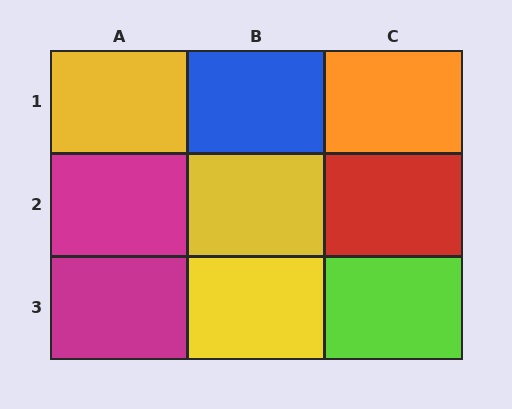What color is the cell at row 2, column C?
Red.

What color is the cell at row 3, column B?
Yellow.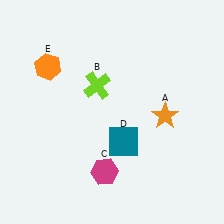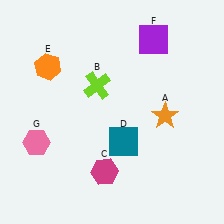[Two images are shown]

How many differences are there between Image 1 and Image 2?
There are 2 differences between the two images.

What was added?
A purple square (F), a pink hexagon (G) were added in Image 2.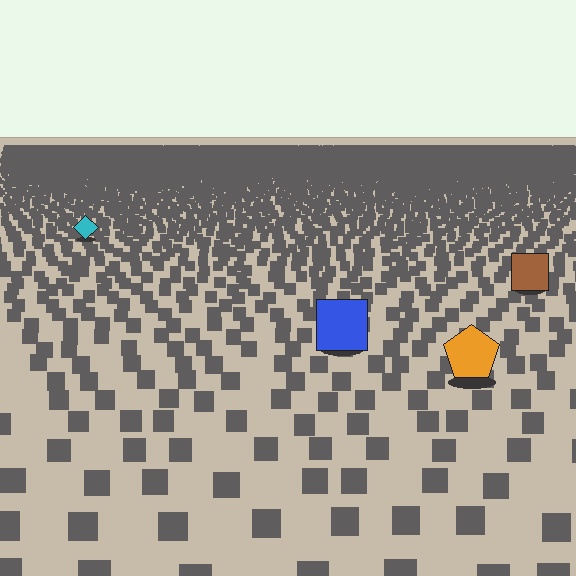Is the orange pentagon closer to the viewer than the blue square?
Yes. The orange pentagon is closer — you can tell from the texture gradient: the ground texture is coarser near it.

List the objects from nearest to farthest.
From nearest to farthest: the orange pentagon, the blue square, the brown square, the cyan diamond.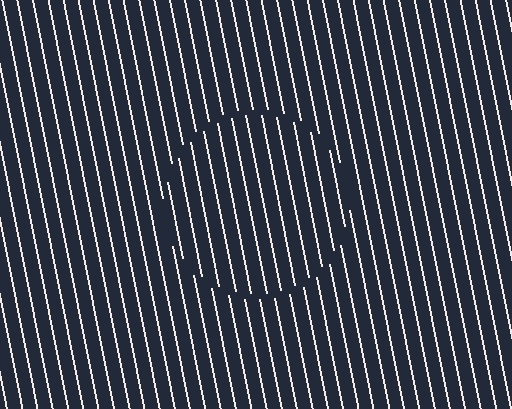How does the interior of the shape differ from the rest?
The interior of the shape contains the same grating, shifted by half a period — the contour is defined by the phase discontinuity where line-ends from the inner and outer gratings abut.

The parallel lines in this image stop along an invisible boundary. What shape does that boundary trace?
An illusory circle. The interior of the shape contains the same grating, shifted by half a period — the contour is defined by the phase discontinuity where line-ends from the inner and outer gratings abut.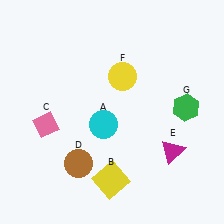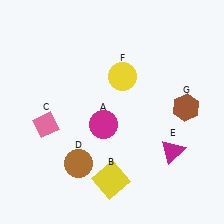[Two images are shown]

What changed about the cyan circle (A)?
In Image 1, A is cyan. In Image 2, it changed to magenta.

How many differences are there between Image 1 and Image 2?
There are 2 differences between the two images.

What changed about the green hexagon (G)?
In Image 1, G is green. In Image 2, it changed to brown.